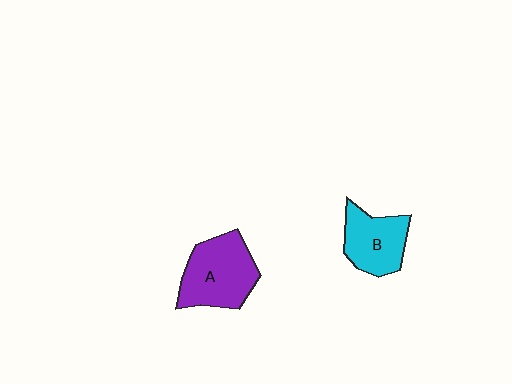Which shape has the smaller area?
Shape B (cyan).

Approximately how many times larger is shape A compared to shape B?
Approximately 1.3 times.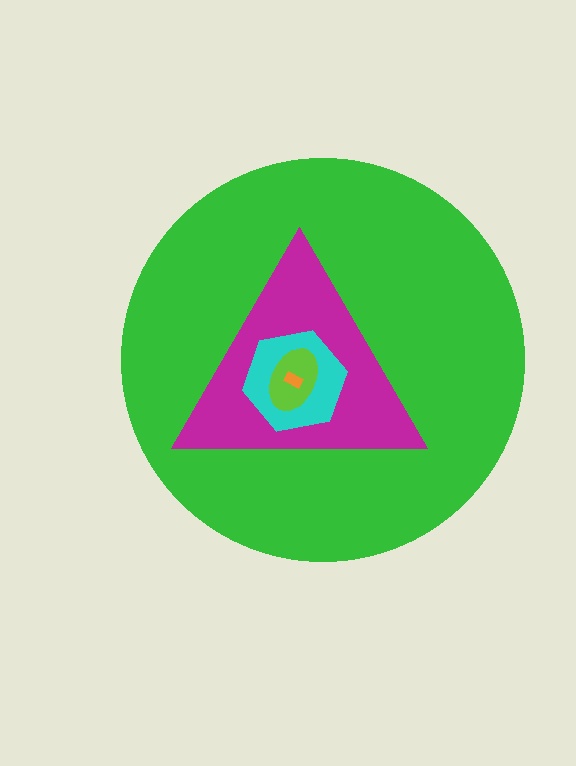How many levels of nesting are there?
5.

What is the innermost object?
The orange rectangle.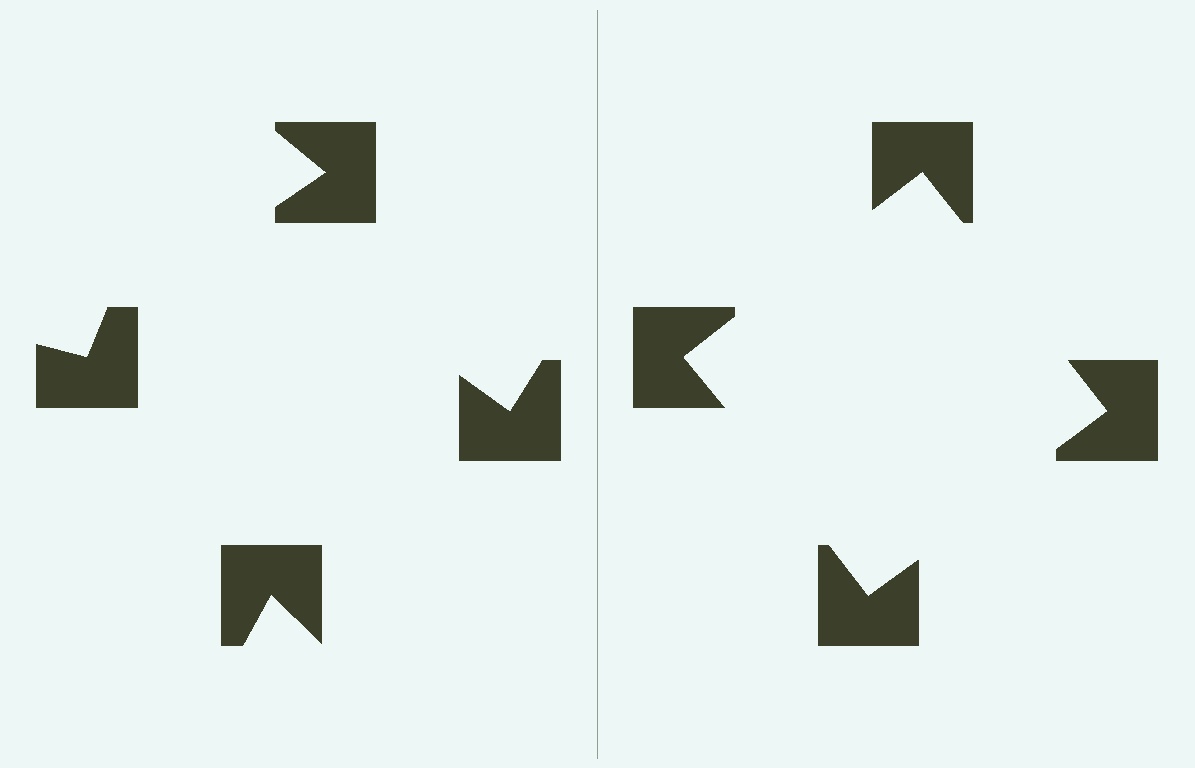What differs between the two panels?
The notched squares are positioned identically on both sides; only the wedge orientations differ. On the right they align to a square; on the left they are misaligned.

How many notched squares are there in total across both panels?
8 — 4 on each side.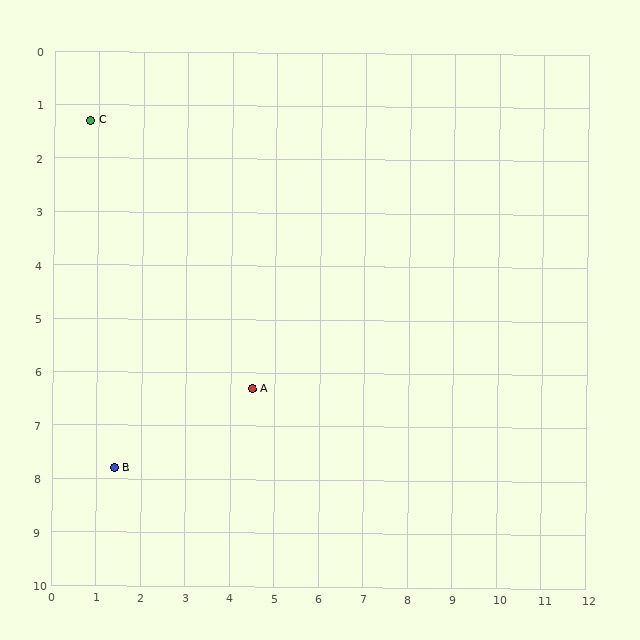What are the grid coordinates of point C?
Point C is at approximately (0.8, 1.3).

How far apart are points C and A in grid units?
Points C and A are about 6.2 grid units apart.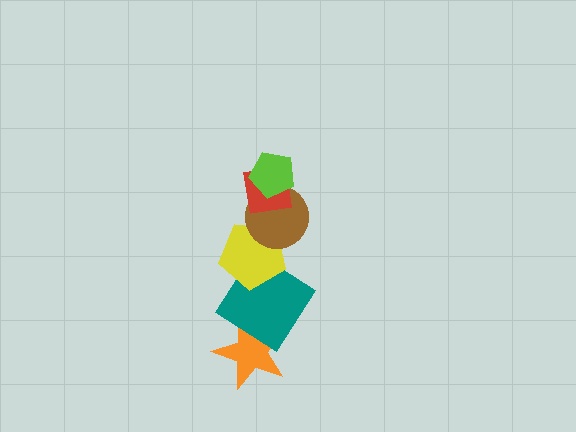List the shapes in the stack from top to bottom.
From top to bottom: the lime pentagon, the red square, the brown circle, the yellow pentagon, the teal diamond, the orange star.